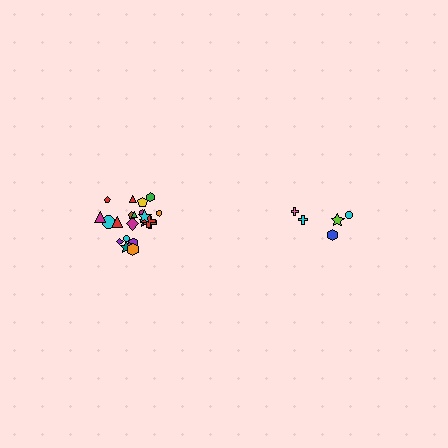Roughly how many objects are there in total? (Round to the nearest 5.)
Roughly 25 objects in total.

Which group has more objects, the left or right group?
The left group.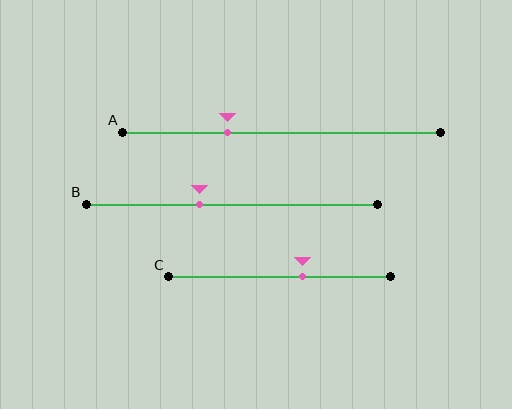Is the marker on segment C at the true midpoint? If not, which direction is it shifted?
No, the marker on segment C is shifted to the right by about 10% of the segment length.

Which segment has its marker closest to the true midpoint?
Segment C has its marker closest to the true midpoint.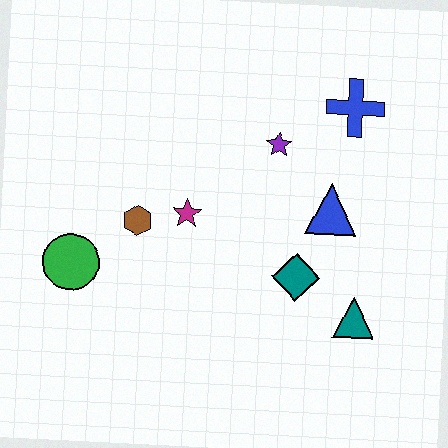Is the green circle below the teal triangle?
No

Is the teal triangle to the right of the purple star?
Yes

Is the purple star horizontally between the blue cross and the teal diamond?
No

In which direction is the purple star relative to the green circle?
The purple star is to the right of the green circle.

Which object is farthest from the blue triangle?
The green circle is farthest from the blue triangle.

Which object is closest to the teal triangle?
The teal diamond is closest to the teal triangle.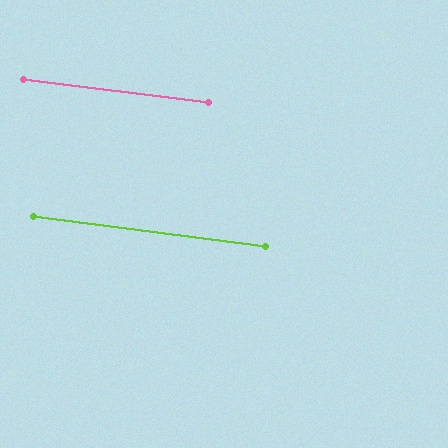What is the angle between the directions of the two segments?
Approximately 0 degrees.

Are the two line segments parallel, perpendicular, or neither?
Parallel — their directions differ by only 0.1°.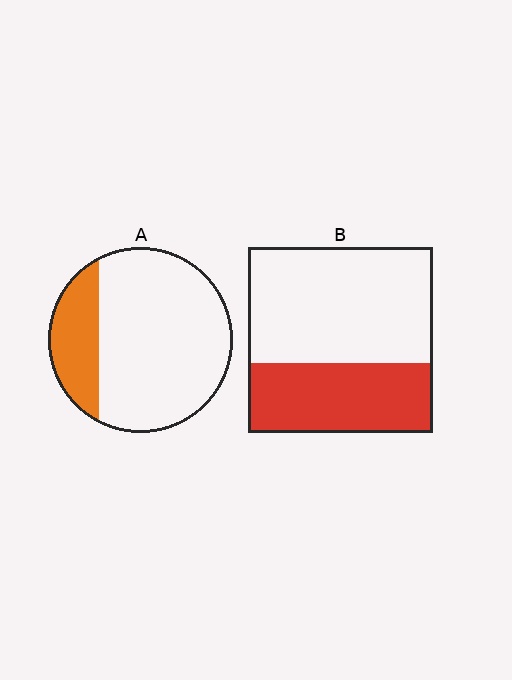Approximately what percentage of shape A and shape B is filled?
A is approximately 20% and B is approximately 40%.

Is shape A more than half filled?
No.